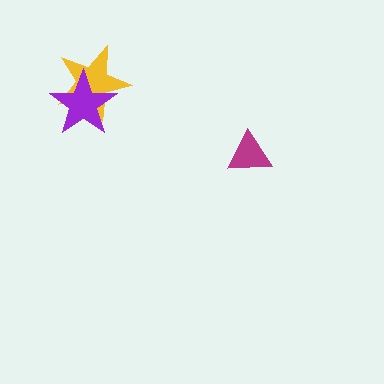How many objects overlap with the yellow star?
1 object overlaps with the yellow star.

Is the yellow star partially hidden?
Yes, it is partially covered by another shape.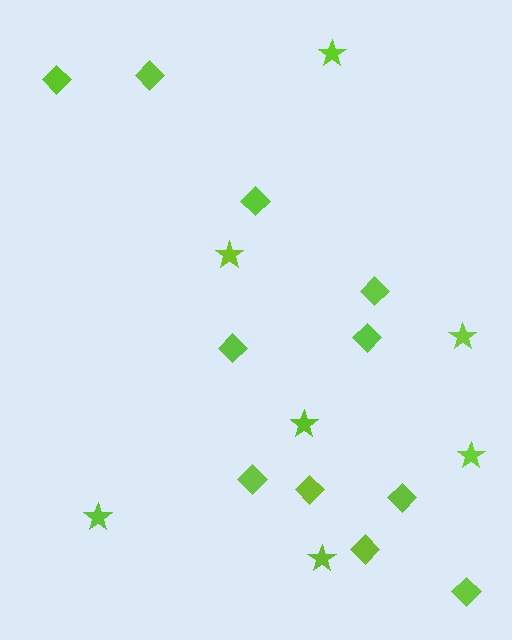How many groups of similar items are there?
There are 2 groups: one group of diamonds (11) and one group of stars (7).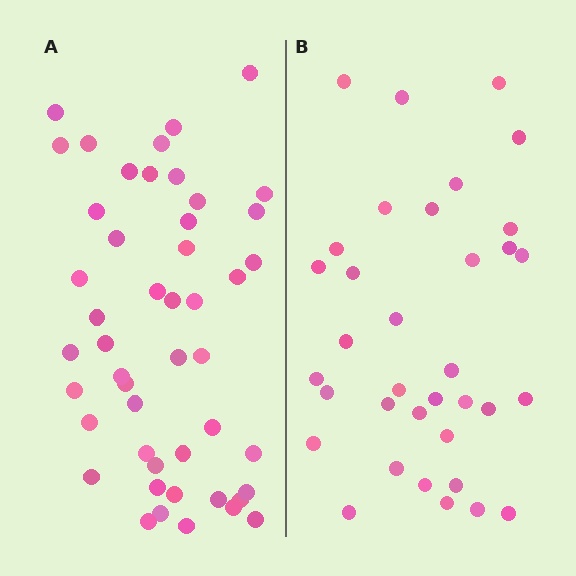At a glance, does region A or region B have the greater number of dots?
Region A (the left region) has more dots.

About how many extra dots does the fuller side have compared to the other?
Region A has approximately 15 more dots than region B.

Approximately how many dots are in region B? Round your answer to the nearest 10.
About 40 dots. (The exact count is 35, which rounds to 40.)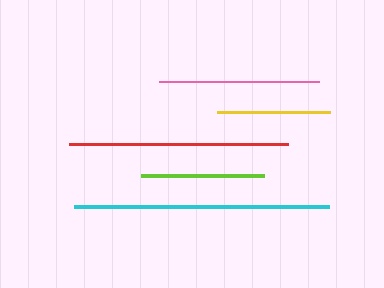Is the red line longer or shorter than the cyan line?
The cyan line is longer than the red line.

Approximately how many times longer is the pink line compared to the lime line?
The pink line is approximately 1.3 times the length of the lime line.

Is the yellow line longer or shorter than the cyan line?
The cyan line is longer than the yellow line.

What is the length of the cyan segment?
The cyan segment is approximately 255 pixels long.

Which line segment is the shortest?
The yellow line is the shortest at approximately 113 pixels.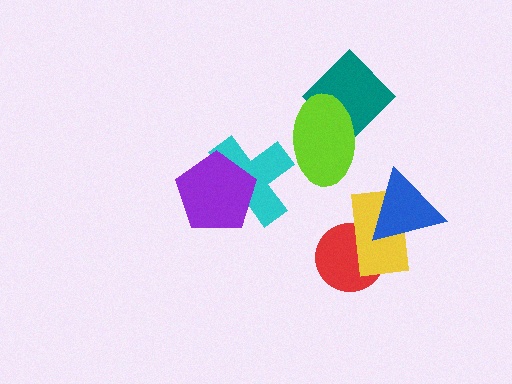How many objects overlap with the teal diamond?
1 object overlaps with the teal diamond.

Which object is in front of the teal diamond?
The lime ellipse is in front of the teal diamond.